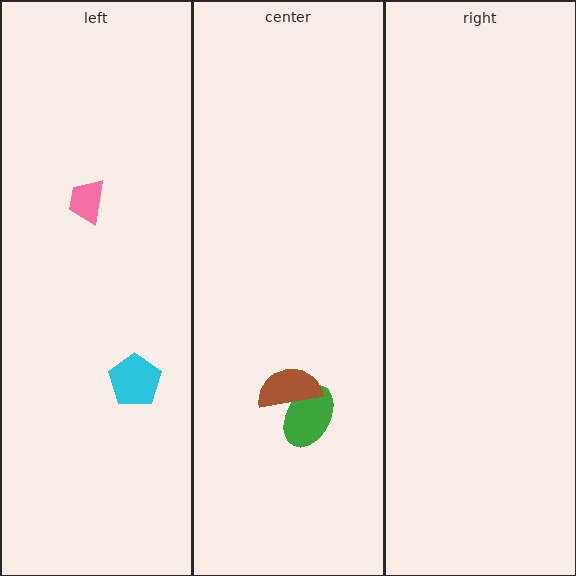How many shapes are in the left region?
2.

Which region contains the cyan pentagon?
The left region.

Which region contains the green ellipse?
The center region.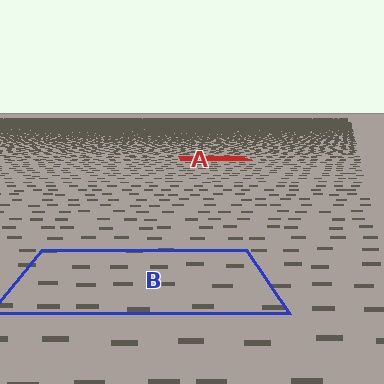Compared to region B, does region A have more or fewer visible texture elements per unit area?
Region A has more texture elements per unit area — they are packed more densely because it is farther away.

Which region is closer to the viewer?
Region B is closer. The texture elements there are larger and more spread out.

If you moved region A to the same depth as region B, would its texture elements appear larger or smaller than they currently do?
They would appear larger. At a closer depth, the same texture elements are projected at a bigger on-screen size.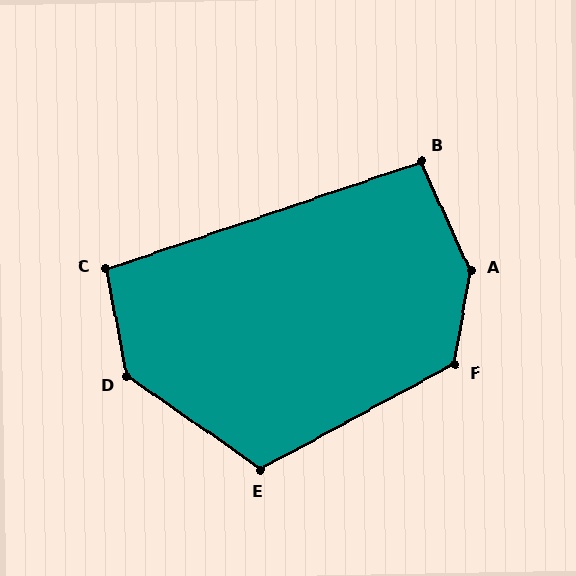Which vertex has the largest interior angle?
A, at approximately 146 degrees.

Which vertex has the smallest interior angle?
B, at approximately 96 degrees.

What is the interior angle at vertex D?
Approximately 136 degrees (obtuse).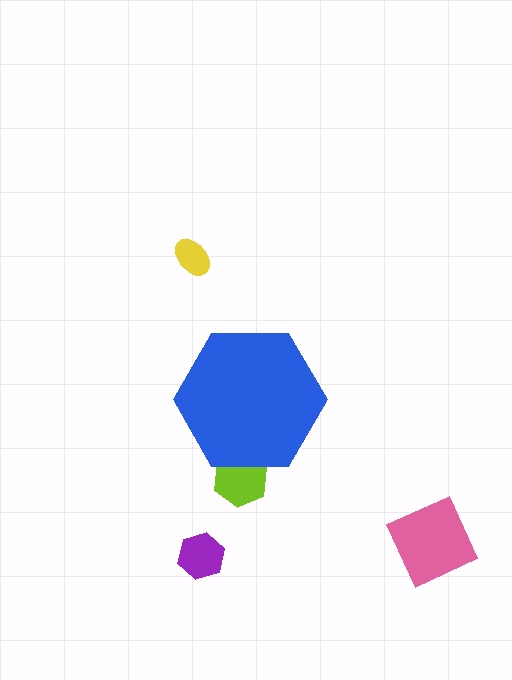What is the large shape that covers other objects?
A blue hexagon.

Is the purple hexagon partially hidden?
No, the purple hexagon is fully visible.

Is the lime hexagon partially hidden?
Yes, the lime hexagon is partially hidden behind the blue hexagon.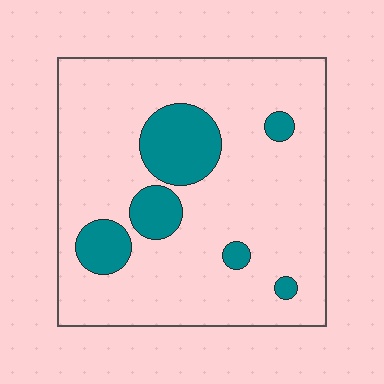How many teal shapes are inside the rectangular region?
6.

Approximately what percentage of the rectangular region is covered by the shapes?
Approximately 15%.